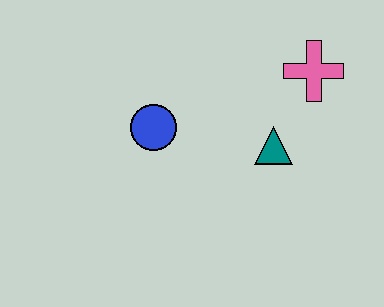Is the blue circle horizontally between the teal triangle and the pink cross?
No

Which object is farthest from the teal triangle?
The blue circle is farthest from the teal triangle.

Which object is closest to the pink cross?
The teal triangle is closest to the pink cross.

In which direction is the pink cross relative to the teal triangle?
The pink cross is above the teal triangle.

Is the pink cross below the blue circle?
No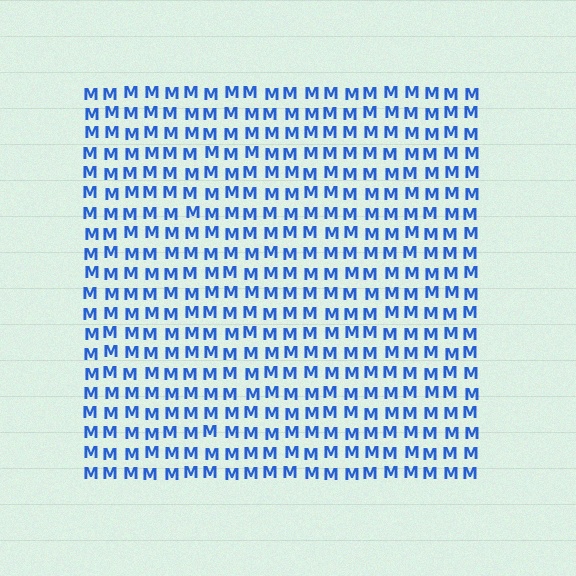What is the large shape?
The large shape is a square.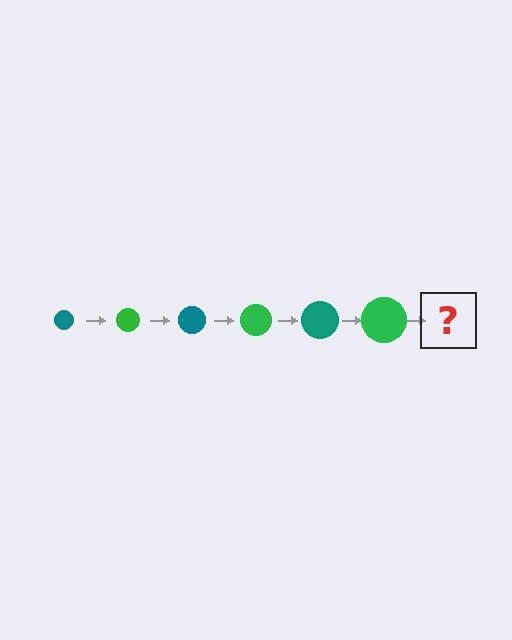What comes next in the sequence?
The next element should be a teal circle, larger than the previous one.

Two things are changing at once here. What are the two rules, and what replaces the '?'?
The two rules are that the circle grows larger each step and the color cycles through teal and green. The '?' should be a teal circle, larger than the previous one.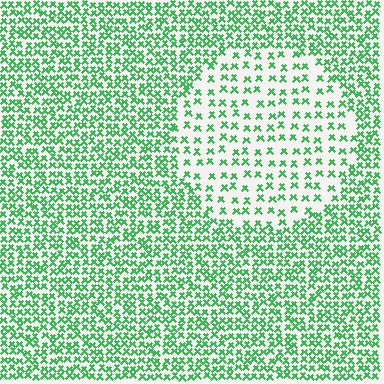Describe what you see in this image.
The image contains small green elements arranged at two different densities. A circle-shaped region is visible where the elements are less densely packed than the surrounding area.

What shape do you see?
I see a circle.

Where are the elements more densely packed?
The elements are more densely packed outside the circle boundary.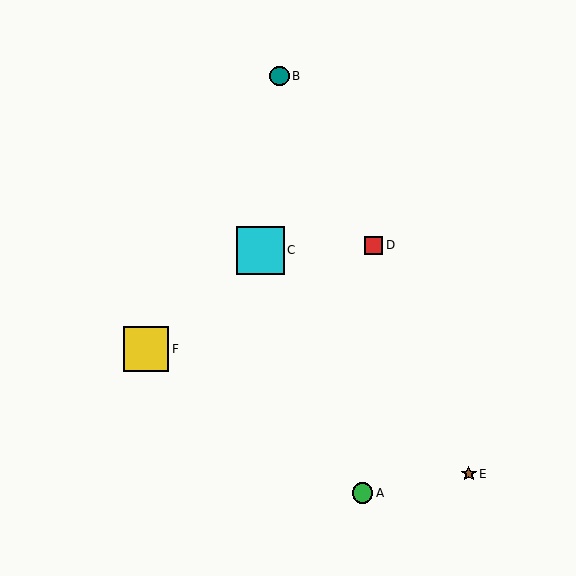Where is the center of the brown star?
The center of the brown star is at (469, 474).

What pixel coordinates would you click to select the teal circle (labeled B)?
Click at (279, 76) to select the teal circle B.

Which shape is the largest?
The cyan square (labeled C) is the largest.